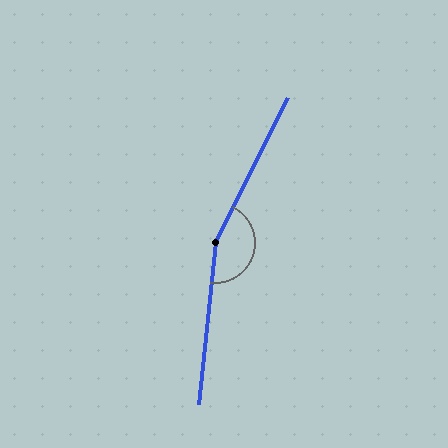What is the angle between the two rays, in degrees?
Approximately 159 degrees.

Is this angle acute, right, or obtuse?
It is obtuse.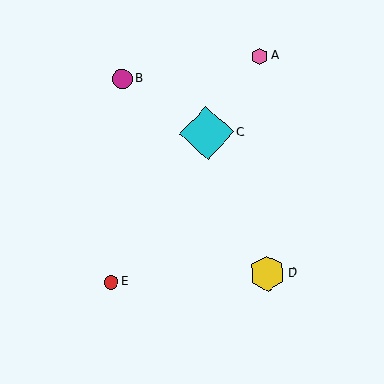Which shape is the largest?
The cyan diamond (labeled C) is the largest.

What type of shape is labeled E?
Shape E is a red circle.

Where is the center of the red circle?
The center of the red circle is at (111, 282).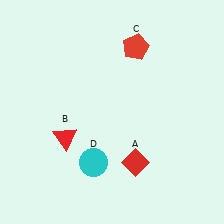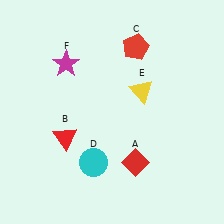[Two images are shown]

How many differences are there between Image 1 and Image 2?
There are 2 differences between the two images.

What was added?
A yellow triangle (E), a magenta star (F) were added in Image 2.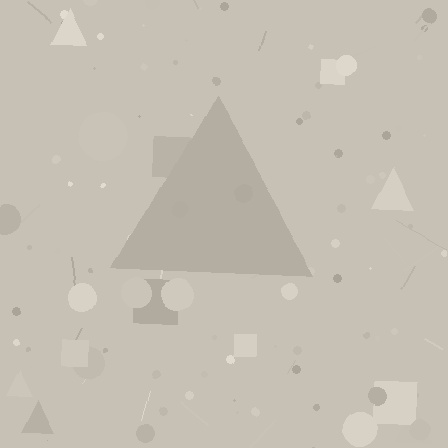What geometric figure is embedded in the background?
A triangle is embedded in the background.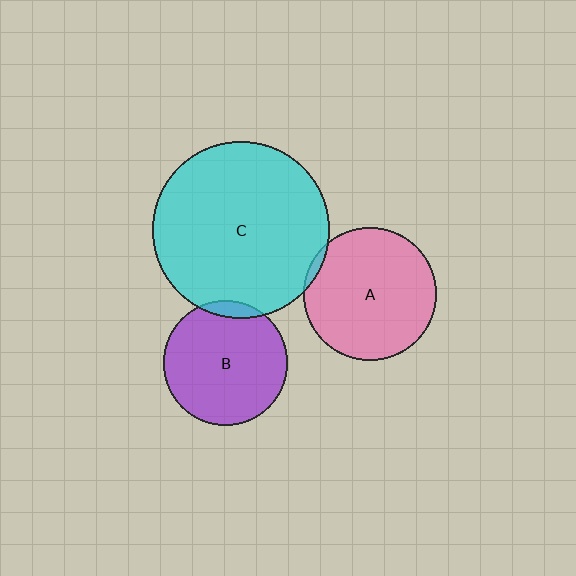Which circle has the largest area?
Circle C (cyan).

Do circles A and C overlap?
Yes.